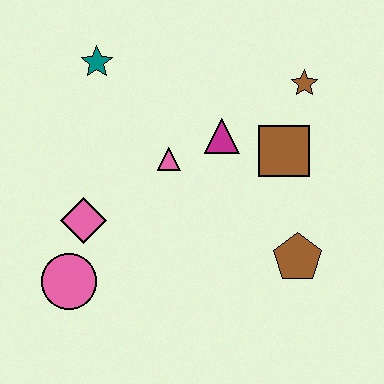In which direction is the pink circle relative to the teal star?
The pink circle is below the teal star.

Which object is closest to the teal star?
The pink triangle is closest to the teal star.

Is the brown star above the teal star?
No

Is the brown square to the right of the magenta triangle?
Yes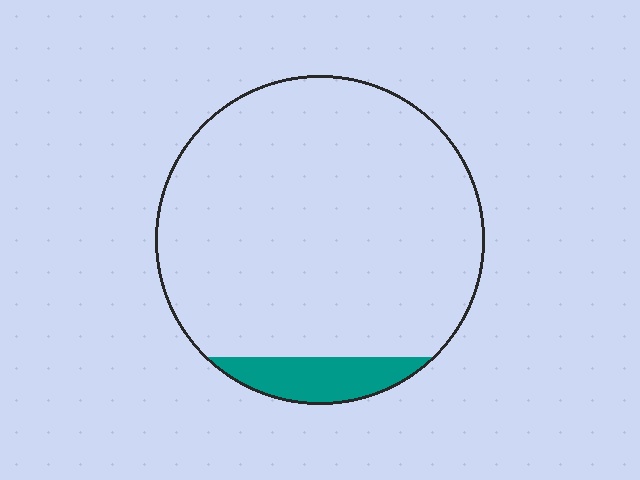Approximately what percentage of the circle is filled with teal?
Approximately 10%.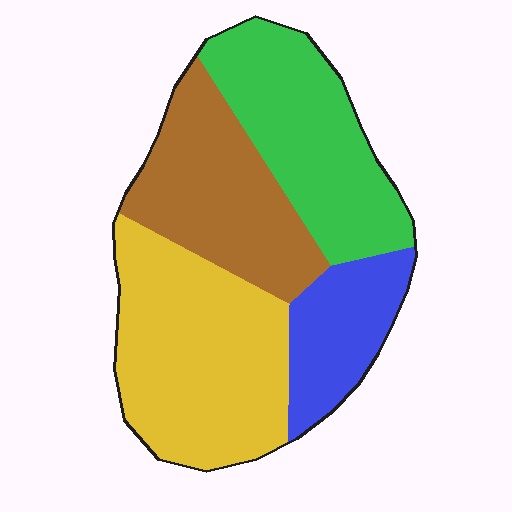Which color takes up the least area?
Blue, at roughly 15%.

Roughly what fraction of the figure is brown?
Brown covers 24% of the figure.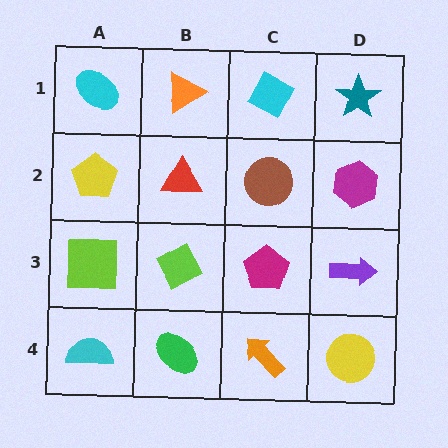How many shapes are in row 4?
4 shapes.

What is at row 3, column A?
A lime square.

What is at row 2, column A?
A yellow pentagon.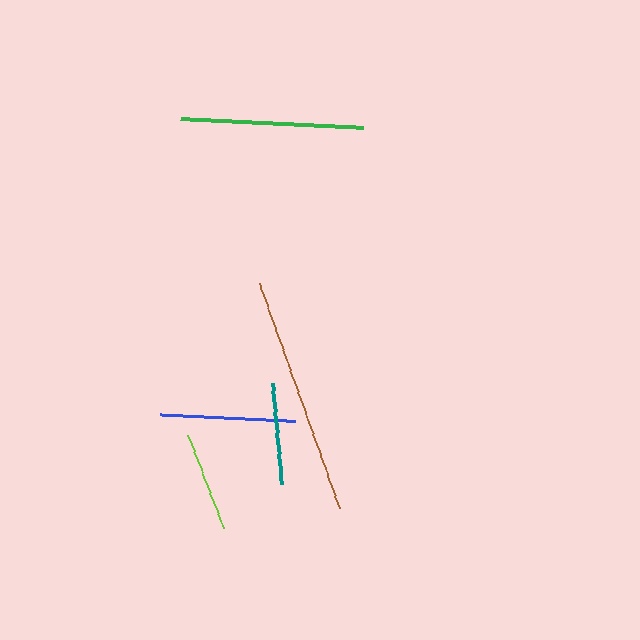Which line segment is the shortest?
The lime line is the shortest at approximately 100 pixels.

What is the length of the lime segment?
The lime segment is approximately 100 pixels long.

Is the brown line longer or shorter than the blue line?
The brown line is longer than the blue line.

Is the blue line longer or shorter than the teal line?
The blue line is longer than the teal line.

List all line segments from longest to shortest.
From longest to shortest: brown, green, blue, teal, lime.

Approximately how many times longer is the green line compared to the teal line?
The green line is approximately 1.8 times the length of the teal line.